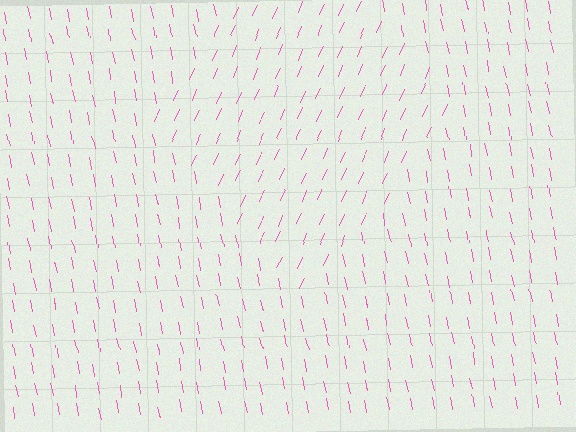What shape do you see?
I see a diamond.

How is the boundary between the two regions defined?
The boundary is defined purely by a change in line orientation (approximately 35 degrees difference). All lines are the same color and thickness.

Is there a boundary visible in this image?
Yes, there is a texture boundary formed by a change in line orientation.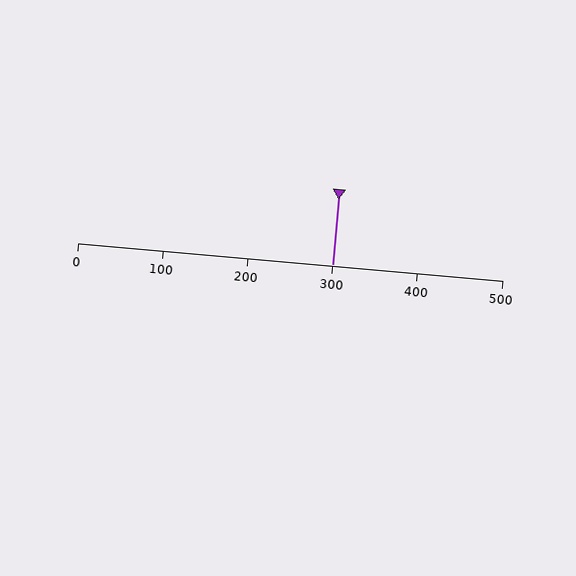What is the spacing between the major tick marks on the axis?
The major ticks are spaced 100 apart.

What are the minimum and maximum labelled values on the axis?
The axis runs from 0 to 500.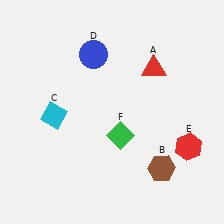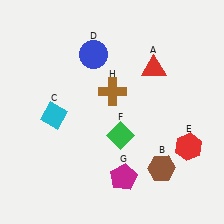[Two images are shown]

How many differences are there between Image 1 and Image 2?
There are 2 differences between the two images.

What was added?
A magenta pentagon (G), a brown cross (H) were added in Image 2.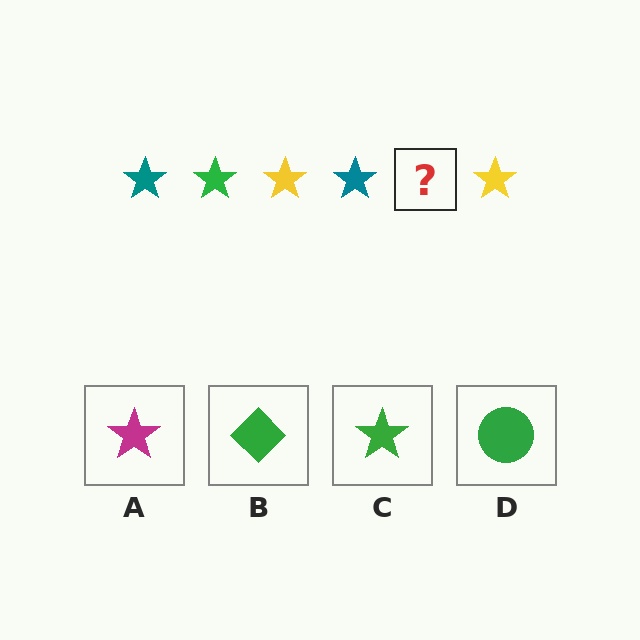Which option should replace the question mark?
Option C.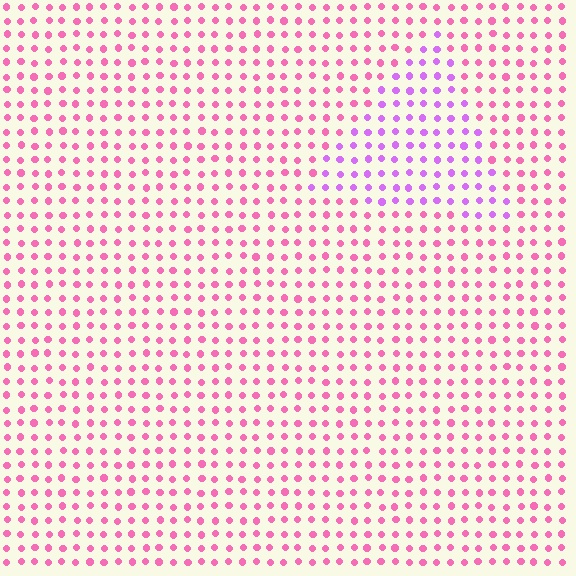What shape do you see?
I see a triangle.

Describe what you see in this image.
The image is filled with small pink elements in a uniform arrangement. A triangle-shaped region is visible where the elements are tinted to a slightly different hue, forming a subtle color boundary.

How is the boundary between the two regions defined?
The boundary is defined purely by a slight shift in hue (about 42 degrees). Spacing, size, and orientation are identical on both sides.